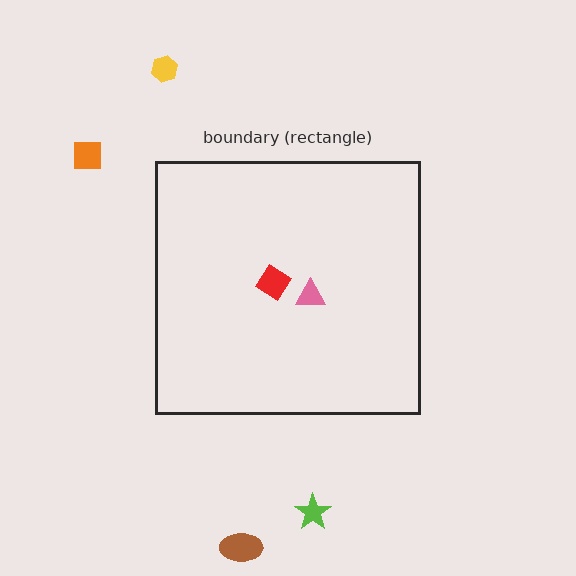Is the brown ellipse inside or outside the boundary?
Outside.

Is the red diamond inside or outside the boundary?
Inside.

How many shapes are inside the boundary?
2 inside, 4 outside.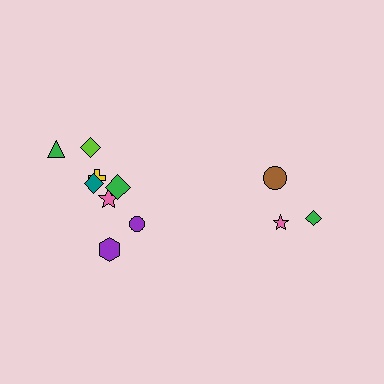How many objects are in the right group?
There are 3 objects.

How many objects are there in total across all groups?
There are 11 objects.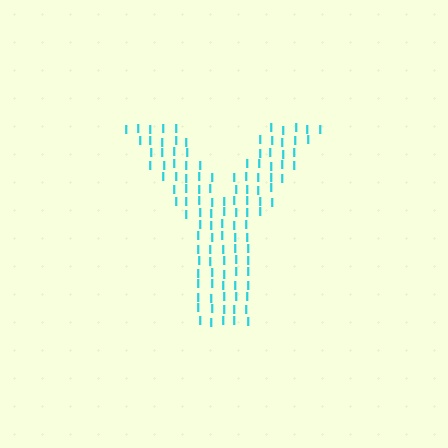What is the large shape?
The large shape is the letter Y.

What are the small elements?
The small elements are letter I's.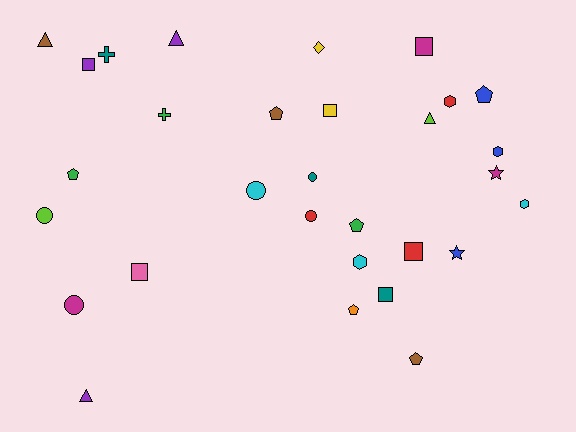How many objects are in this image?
There are 30 objects.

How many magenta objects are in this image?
There are 3 magenta objects.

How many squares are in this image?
There are 6 squares.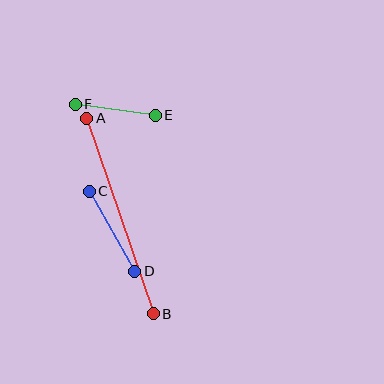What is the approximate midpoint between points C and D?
The midpoint is at approximately (112, 231) pixels.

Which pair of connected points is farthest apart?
Points A and B are farthest apart.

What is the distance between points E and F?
The distance is approximately 81 pixels.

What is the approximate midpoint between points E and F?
The midpoint is at approximately (115, 110) pixels.